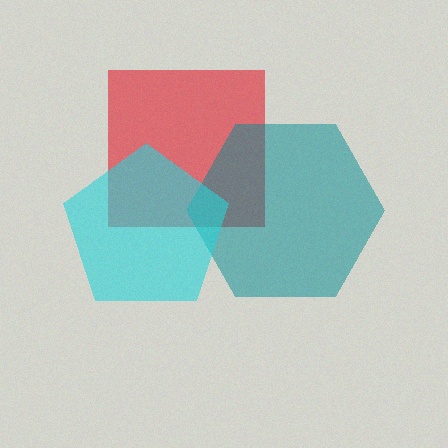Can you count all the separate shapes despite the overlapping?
Yes, there are 3 separate shapes.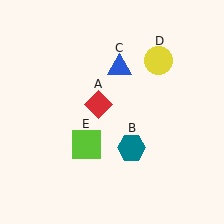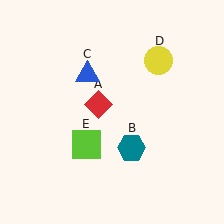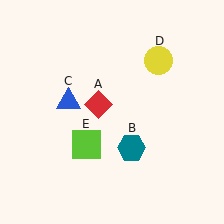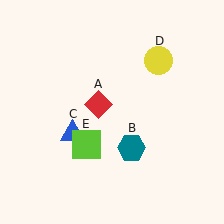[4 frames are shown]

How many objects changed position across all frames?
1 object changed position: blue triangle (object C).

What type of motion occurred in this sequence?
The blue triangle (object C) rotated counterclockwise around the center of the scene.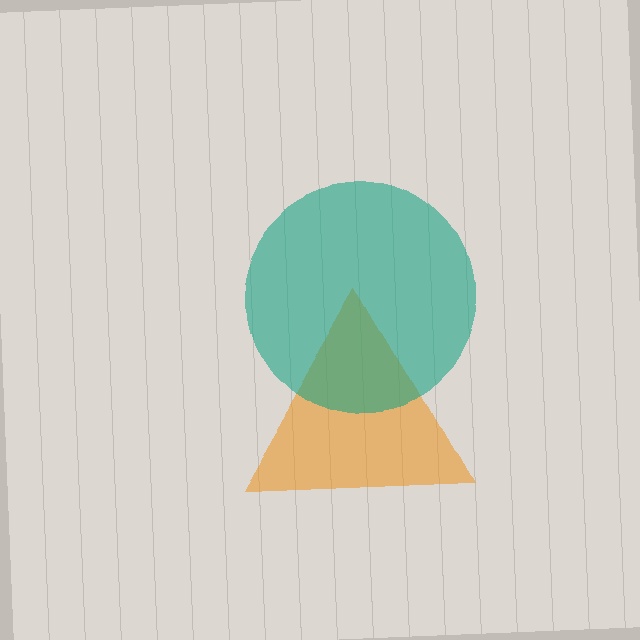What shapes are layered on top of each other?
The layered shapes are: an orange triangle, a teal circle.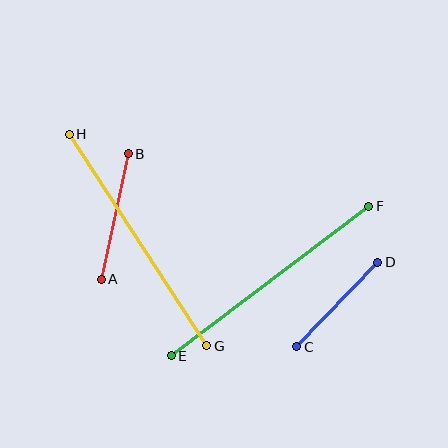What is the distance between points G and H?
The distance is approximately 252 pixels.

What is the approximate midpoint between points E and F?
The midpoint is at approximately (270, 281) pixels.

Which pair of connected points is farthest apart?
Points G and H are farthest apart.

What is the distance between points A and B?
The distance is approximately 128 pixels.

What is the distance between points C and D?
The distance is approximately 117 pixels.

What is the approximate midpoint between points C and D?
The midpoint is at approximately (337, 304) pixels.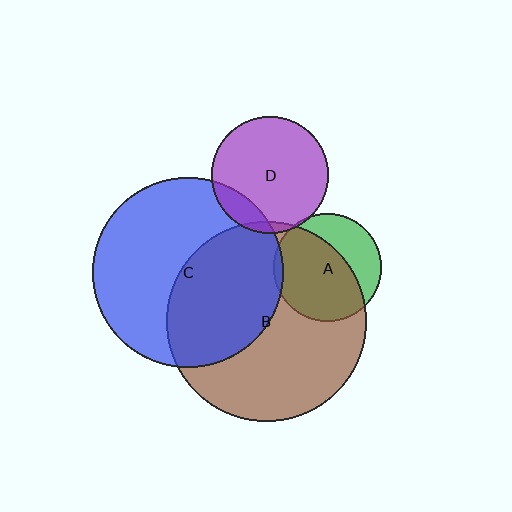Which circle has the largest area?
Circle B (brown).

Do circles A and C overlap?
Yes.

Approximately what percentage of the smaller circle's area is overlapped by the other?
Approximately 5%.